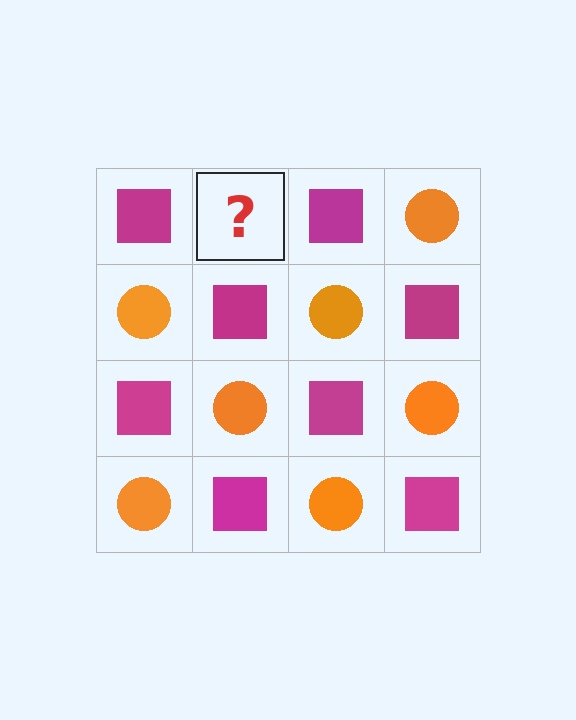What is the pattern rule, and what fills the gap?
The rule is that it alternates magenta square and orange circle in a checkerboard pattern. The gap should be filled with an orange circle.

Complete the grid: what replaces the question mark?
The question mark should be replaced with an orange circle.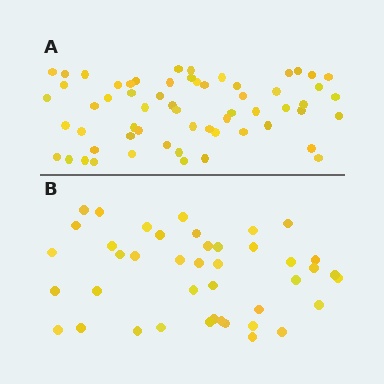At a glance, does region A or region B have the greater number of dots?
Region A (the top region) has more dots.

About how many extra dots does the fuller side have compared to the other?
Region A has approximately 20 more dots than region B.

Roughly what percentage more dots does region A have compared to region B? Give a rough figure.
About 45% more.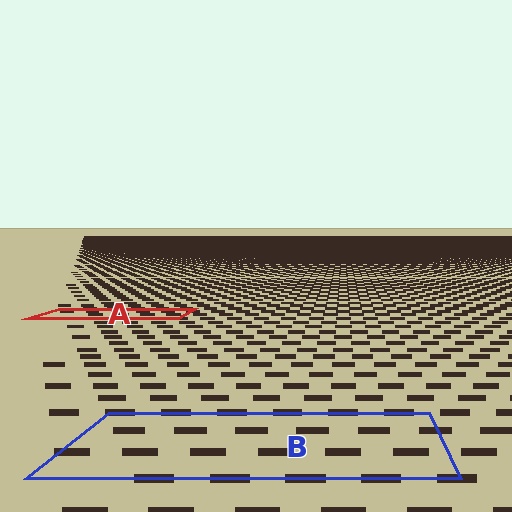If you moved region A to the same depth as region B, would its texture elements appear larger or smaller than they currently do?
They would appear larger. At a closer depth, the same texture elements are projected at a bigger on-screen size.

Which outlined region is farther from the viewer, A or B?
Region A is farther from the viewer — the texture elements inside it appear smaller and more densely packed.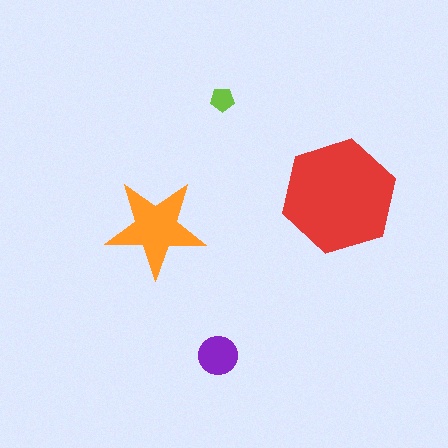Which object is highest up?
The lime pentagon is topmost.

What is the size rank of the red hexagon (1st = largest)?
1st.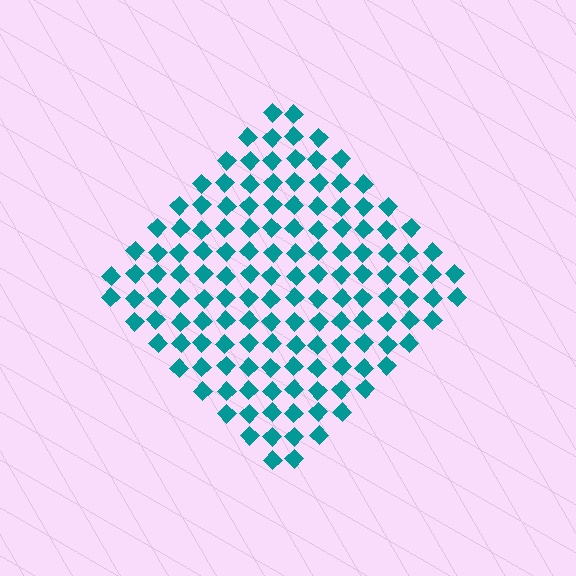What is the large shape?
The large shape is a diamond.